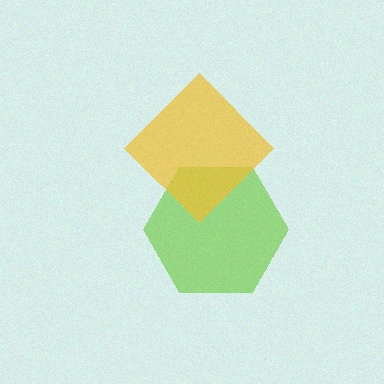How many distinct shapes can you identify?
There are 2 distinct shapes: a lime hexagon, a yellow diamond.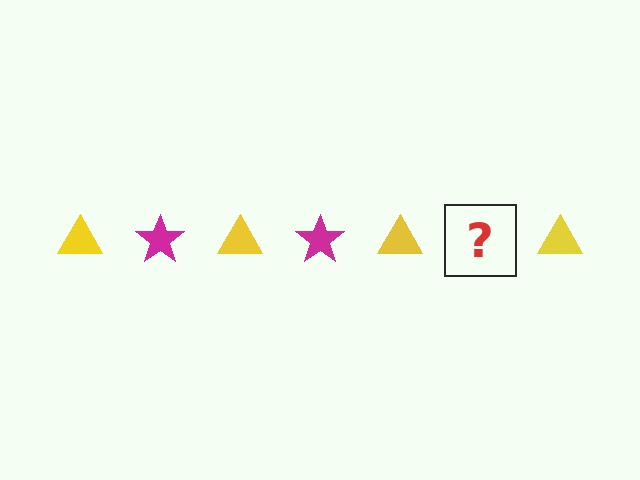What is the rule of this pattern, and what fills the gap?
The rule is that the pattern alternates between yellow triangle and magenta star. The gap should be filled with a magenta star.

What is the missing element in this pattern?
The missing element is a magenta star.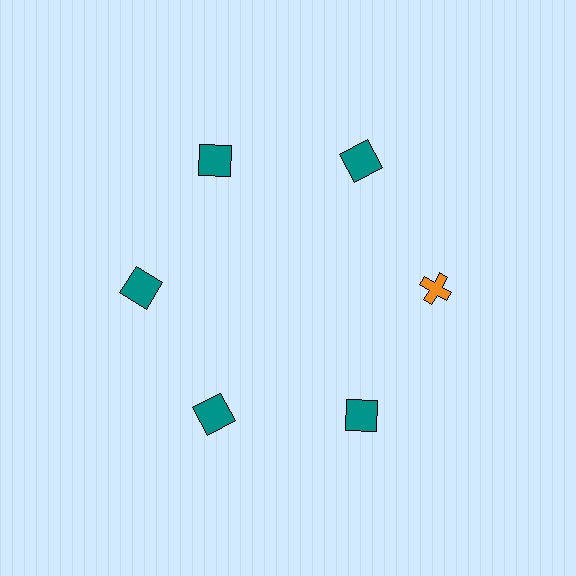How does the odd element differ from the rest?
It differs in both color (orange instead of teal) and shape (cross instead of square).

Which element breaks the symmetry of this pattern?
The orange cross at roughly the 3 o'clock position breaks the symmetry. All other shapes are teal squares.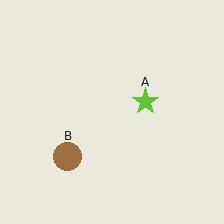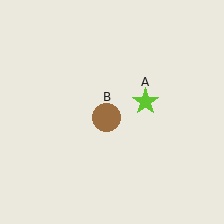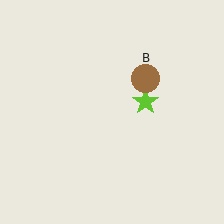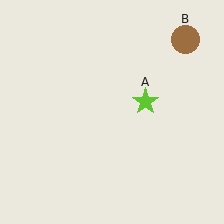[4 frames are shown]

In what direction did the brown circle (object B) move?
The brown circle (object B) moved up and to the right.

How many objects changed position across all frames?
1 object changed position: brown circle (object B).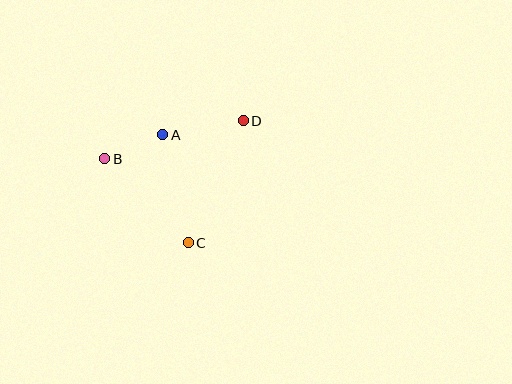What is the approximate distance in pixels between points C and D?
The distance between C and D is approximately 134 pixels.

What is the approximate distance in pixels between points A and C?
The distance between A and C is approximately 111 pixels.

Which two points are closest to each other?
Points A and B are closest to each other.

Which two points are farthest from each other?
Points B and D are farthest from each other.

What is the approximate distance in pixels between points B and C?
The distance between B and C is approximately 118 pixels.